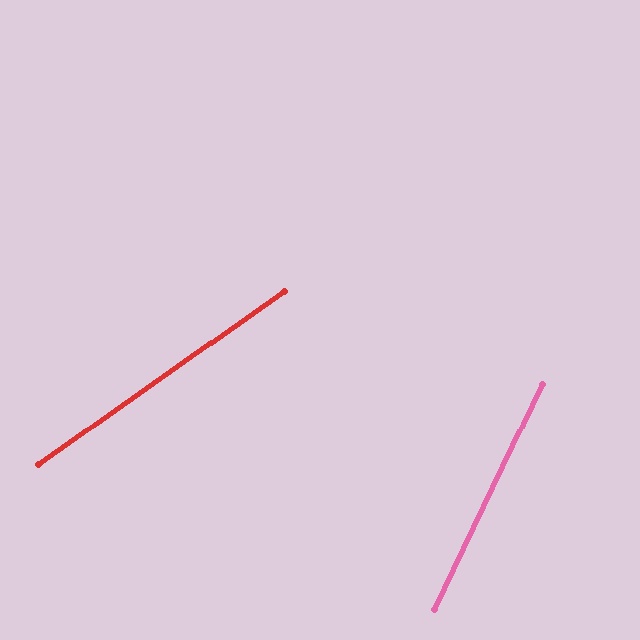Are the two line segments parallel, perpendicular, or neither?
Neither parallel nor perpendicular — they differ by about 29°.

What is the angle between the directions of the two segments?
Approximately 29 degrees.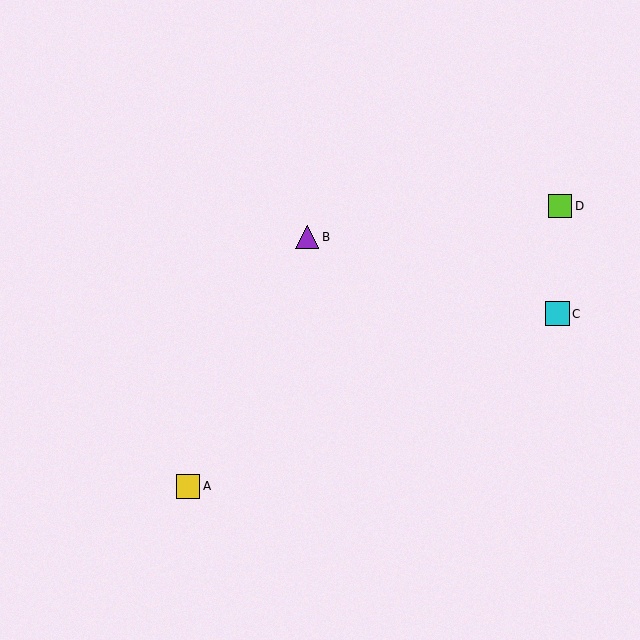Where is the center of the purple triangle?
The center of the purple triangle is at (307, 237).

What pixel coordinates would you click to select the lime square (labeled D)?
Click at (560, 206) to select the lime square D.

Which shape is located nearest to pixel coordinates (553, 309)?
The cyan square (labeled C) at (557, 314) is nearest to that location.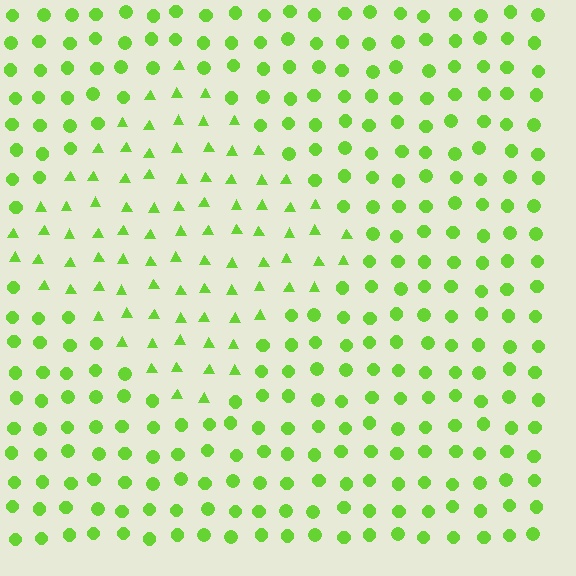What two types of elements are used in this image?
The image uses triangles inside the diamond region and circles outside it.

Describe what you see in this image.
The image is filled with small lime elements arranged in a uniform grid. A diamond-shaped region contains triangles, while the surrounding area contains circles. The boundary is defined purely by the change in element shape.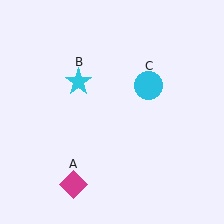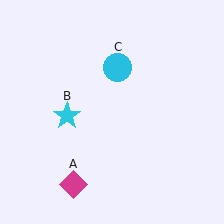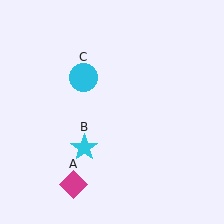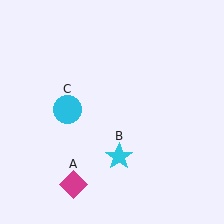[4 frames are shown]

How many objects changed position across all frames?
2 objects changed position: cyan star (object B), cyan circle (object C).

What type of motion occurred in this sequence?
The cyan star (object B), cyan circle (object C) rotated counterclockwise around the center of the scene.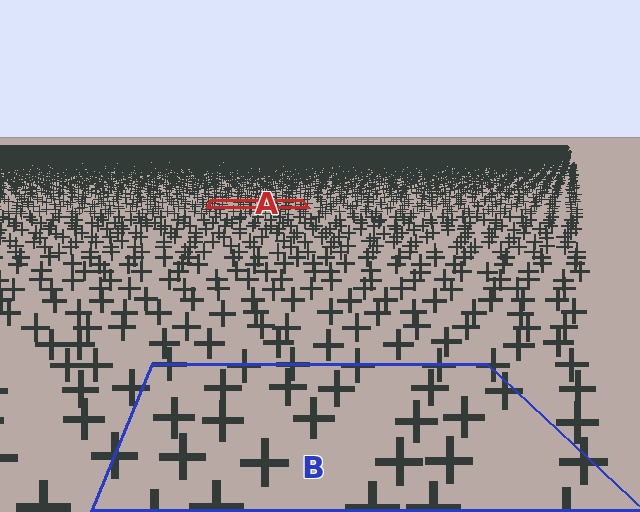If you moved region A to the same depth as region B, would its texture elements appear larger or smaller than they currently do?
They would appear larger. At a closer depth, the same texture elements are projected at a bigger on-screen size.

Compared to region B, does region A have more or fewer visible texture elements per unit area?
Region A has more texture elements per unit area — they are packed more densely because it is farther away.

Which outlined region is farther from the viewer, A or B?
Region A is farther from the viewer — the texture elements inside it appear smaller and more densely packed.